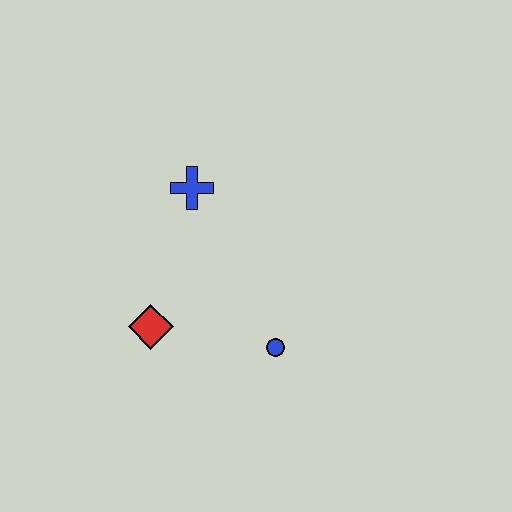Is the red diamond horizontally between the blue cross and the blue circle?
No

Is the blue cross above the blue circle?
Yes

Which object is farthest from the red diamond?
The blue cross is farthest from the red diamond.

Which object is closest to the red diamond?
The blue circle is closest to the red diamond.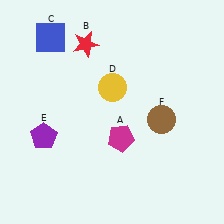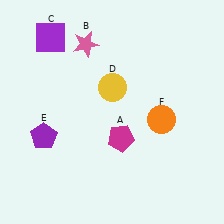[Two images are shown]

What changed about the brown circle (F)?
In Image 1, F is brown. In Image 2, it changed to orange.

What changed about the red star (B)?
In Image 1, B is red. In Image 2, it changed to pink.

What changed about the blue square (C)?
In Image 1, C is blue. In Image 2, it changed to purple.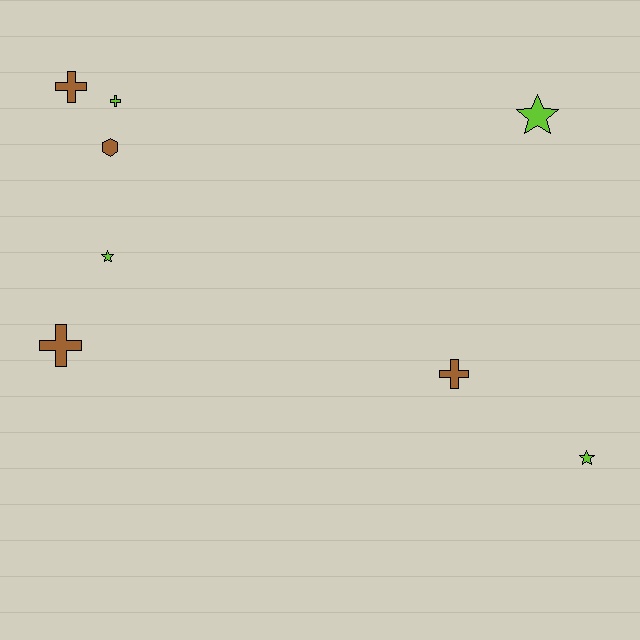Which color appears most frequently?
Lime, with 4 objects.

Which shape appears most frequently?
Cross, with 4 objects.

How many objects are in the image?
There are 8 objects.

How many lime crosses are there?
There is 1 lime cross.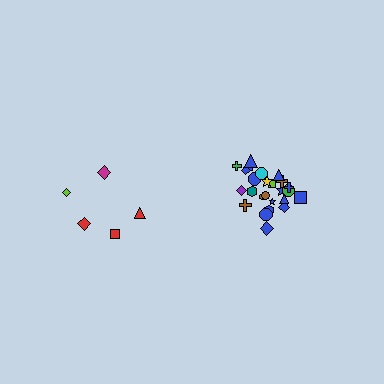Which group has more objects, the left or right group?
The right group.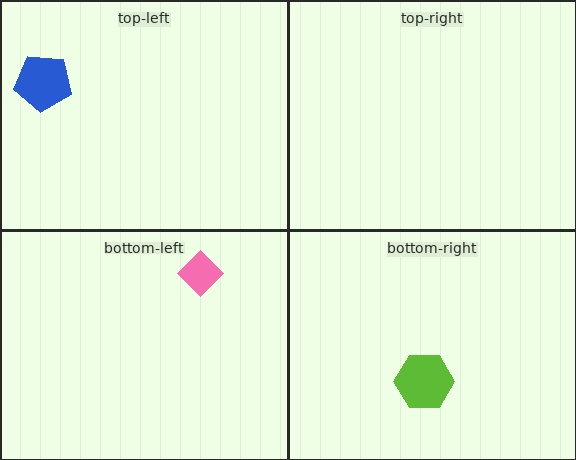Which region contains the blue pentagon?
The top-left region.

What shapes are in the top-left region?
The blue pentagon.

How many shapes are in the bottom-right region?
1.